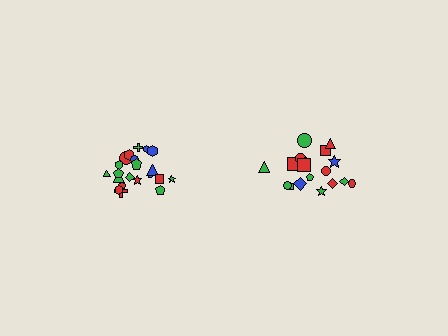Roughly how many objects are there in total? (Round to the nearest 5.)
Roughly 40 objects in total.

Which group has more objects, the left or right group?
The left group.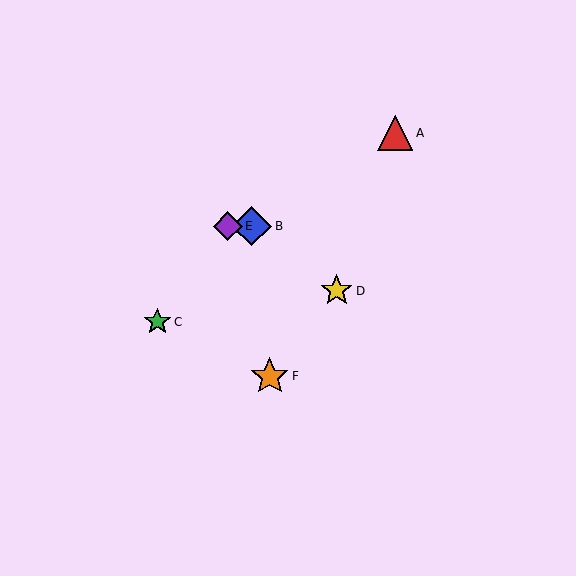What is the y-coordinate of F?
Object F is at y≈376.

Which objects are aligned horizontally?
Objects B, E are aligned horizontally.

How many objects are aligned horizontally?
2 objects (B, E) are aligned horizontally.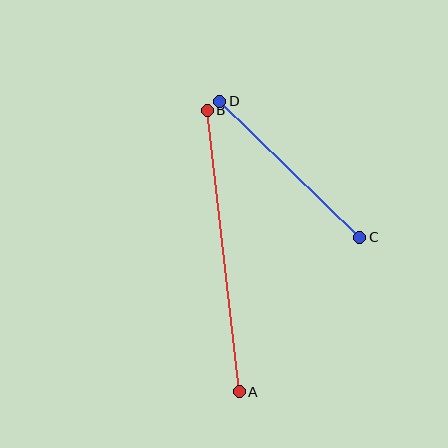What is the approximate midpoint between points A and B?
The midpoint is at approximately (223, 251) pixels.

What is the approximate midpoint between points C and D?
The midpoint is at approximately (290, 169) pixels.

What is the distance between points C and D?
The distance is approximately 195 pixels.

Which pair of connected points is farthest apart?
Points A and B are farthest apart.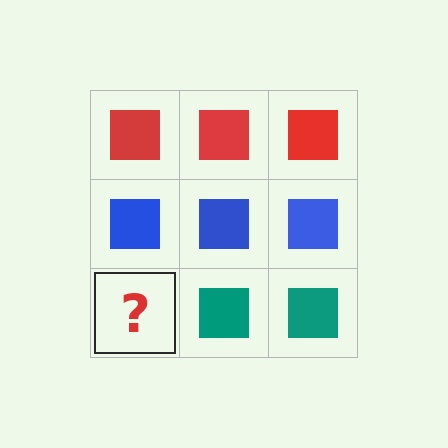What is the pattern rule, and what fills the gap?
The rule is that each row has a consistent color. The gap should be filled with a teal square.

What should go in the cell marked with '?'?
The missing cell should contain a teal square.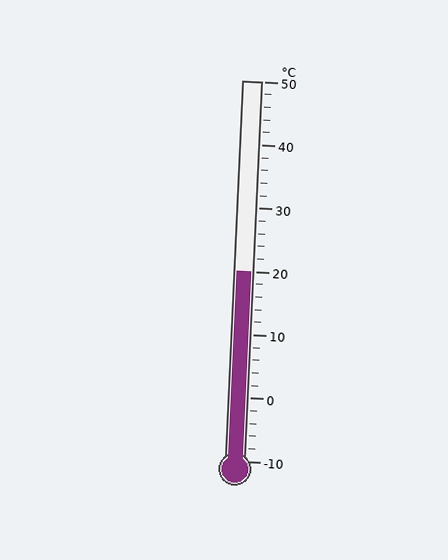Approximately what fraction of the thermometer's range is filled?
The thermometer is filled to approximately 50% of its range.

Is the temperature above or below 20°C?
The temperature is at 20°C.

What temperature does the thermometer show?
The thermometer shows approximately 20°C.